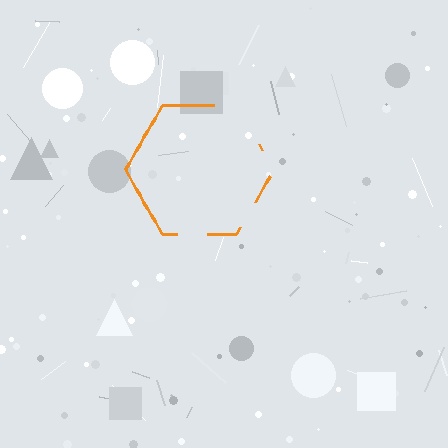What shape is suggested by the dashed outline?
The dashed outline suggests a hexagon.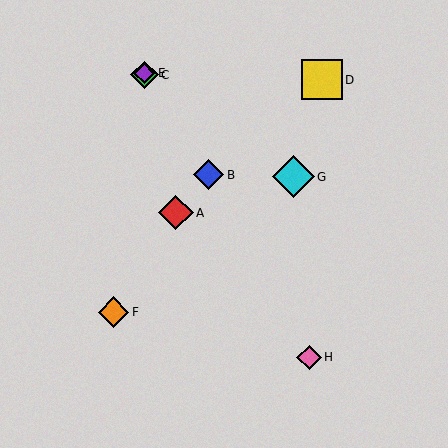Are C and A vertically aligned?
No, C is at x≈144 and A is at x≈176.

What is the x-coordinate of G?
Object G is at x≈294.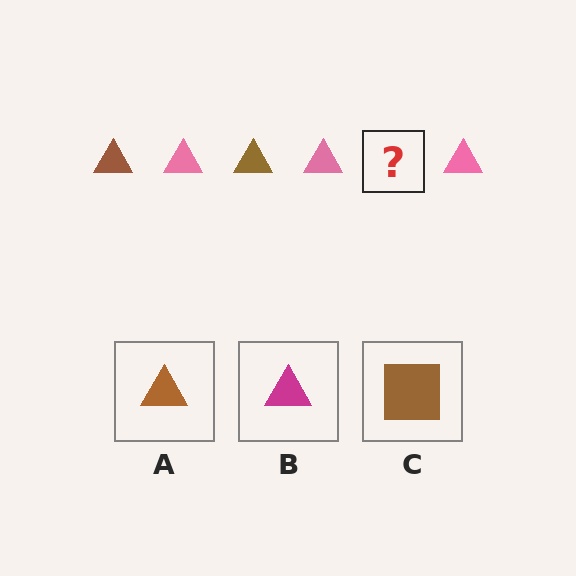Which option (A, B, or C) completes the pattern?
A.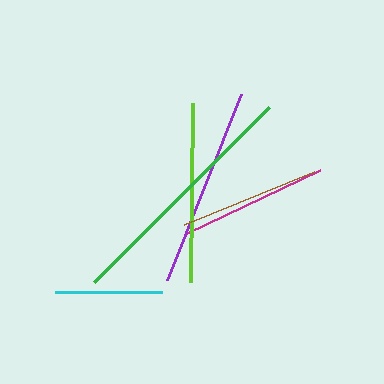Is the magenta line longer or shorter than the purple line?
The purple line is longer than the magenta line.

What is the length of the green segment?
The green segment is approximately 247 pixels long.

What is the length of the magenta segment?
The magenta segment is approximately 147 pixels long.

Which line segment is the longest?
The green line is the longest at approximately 247 pixels.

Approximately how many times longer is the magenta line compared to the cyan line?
The magenta line is approximately 1.4 times the length of the cyan line.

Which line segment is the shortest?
The cyan line is the shortest at approximately 107 pixels.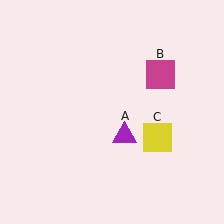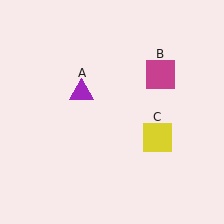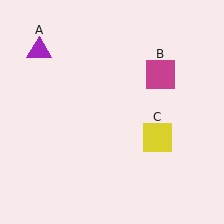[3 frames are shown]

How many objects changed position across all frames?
1 object changed position: purple triangle (object A).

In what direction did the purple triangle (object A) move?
The purple triangle (object A) moved up and to the left.